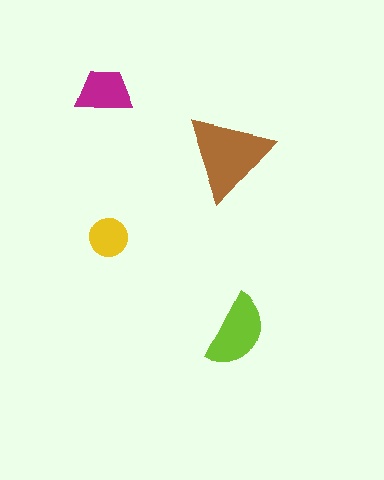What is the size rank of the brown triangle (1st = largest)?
1st.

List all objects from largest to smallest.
The brown triangle, the lime semicircle, the magenta trapezoid, the yellow circle.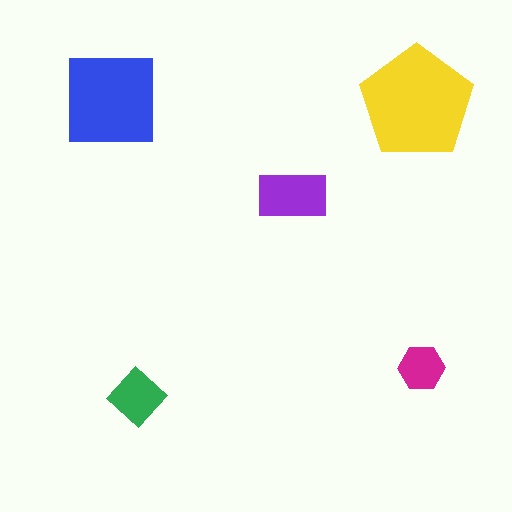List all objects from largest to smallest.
The yellow pentagon, the blue square, the purple rectangle, the green diamond, the magenta hexagon.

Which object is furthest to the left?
The blue square is leftmost.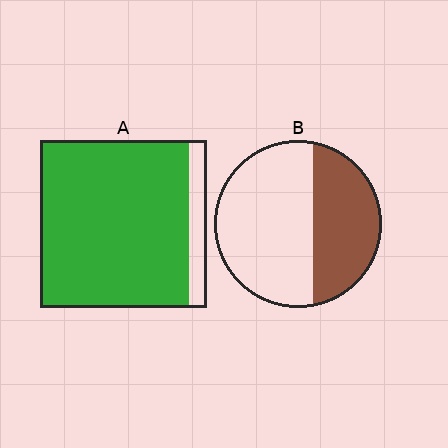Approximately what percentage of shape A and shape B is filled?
A is approximately 90% and B is approximately 40%.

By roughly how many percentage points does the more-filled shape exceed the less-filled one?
By roughly 50 percentage points (A over B).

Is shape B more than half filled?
No.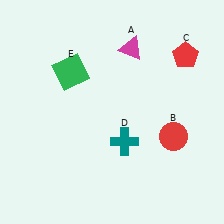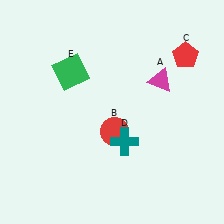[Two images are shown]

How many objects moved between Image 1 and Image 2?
2 objects moved between the two images.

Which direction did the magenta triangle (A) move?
The magenta triangle (A) moved down.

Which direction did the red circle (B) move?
The red circle (B) moved left.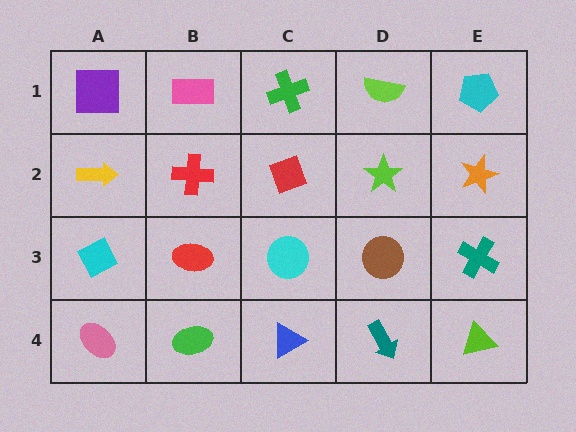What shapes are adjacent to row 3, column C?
A red diamond (row 2, column C), a blue triangle (row 4, column C), a red ellipse (row 3, column B), a brown circle (row 3, column D).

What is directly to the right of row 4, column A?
A green ellipse.